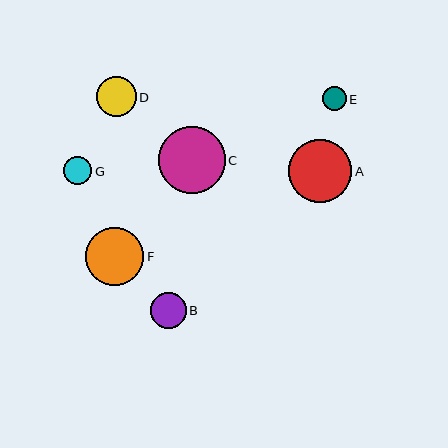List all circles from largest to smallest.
From largest to smallest: C, A, F, D, B, G, E.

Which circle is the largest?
Circle C is the largest with a size of approximately 67 pixels.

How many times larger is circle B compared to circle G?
Circle B is approximately 1.3 times the size of circle G.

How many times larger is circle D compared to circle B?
Circle D is approximately 1.1 times the size of circle B.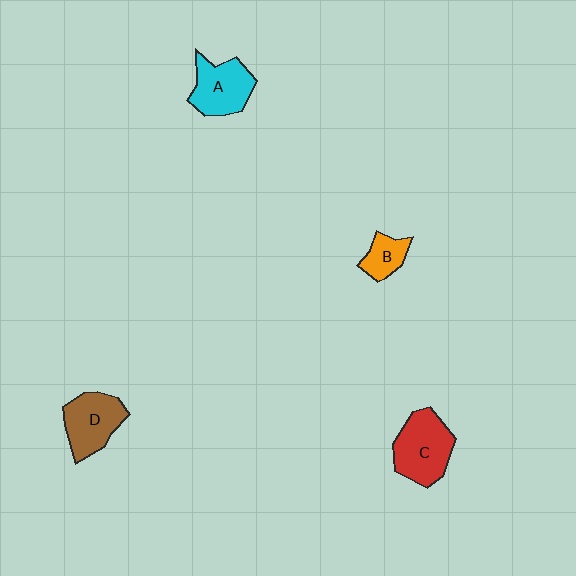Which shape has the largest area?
Shape C (red).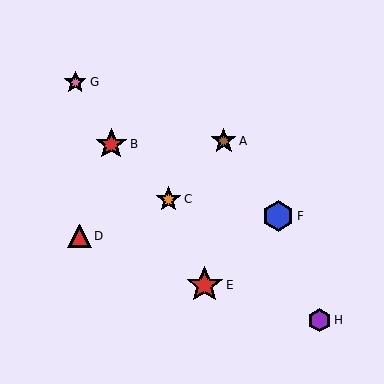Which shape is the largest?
The red star (labeled E) is the largest.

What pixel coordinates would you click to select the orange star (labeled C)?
Click at (168, 199) to select the orange star C.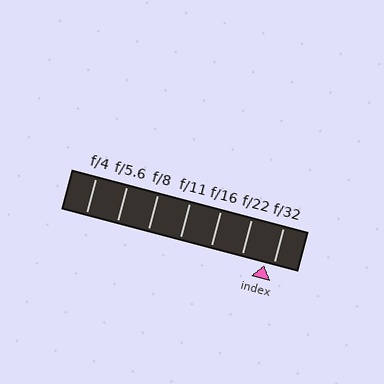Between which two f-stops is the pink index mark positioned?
The index mark is between f/22 and f/32.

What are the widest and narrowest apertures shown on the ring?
The widest aperture shown is f/4 and the narrowest is f/32.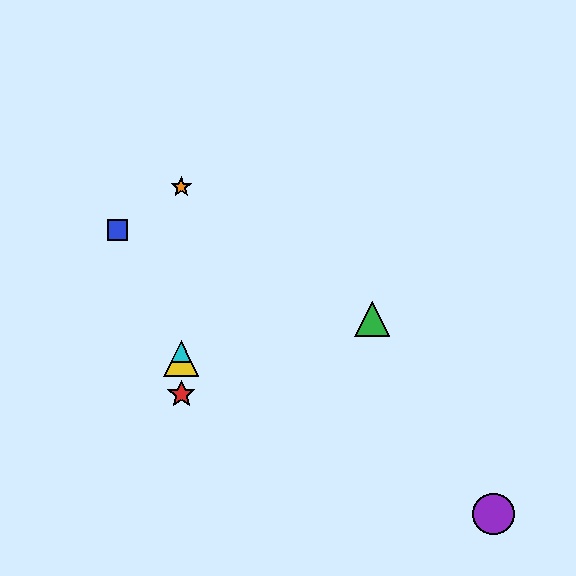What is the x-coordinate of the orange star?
The orange star is at x≈181.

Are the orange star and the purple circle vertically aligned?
No, the orange star is at x≈181 and the purple circle is at x≈493.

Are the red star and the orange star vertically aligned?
Yes, both are at x≈181.